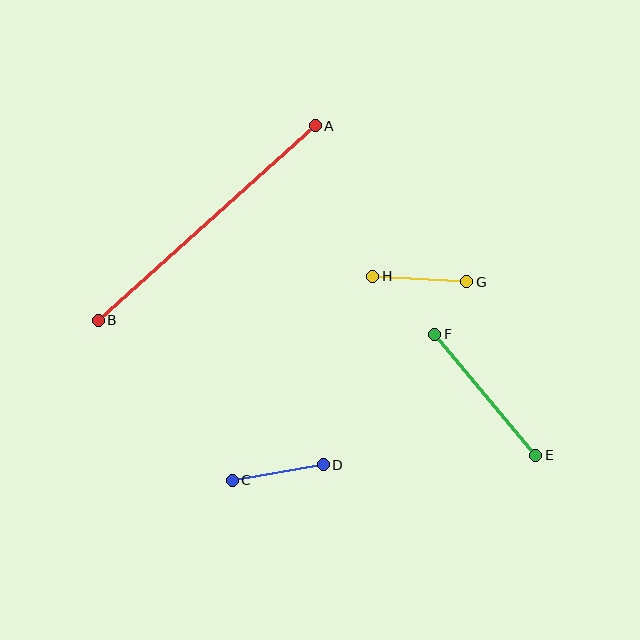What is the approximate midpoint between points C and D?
The midpoint is at approximately (278, 473) pixels.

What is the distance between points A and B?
The distance is approximately 291 pixels.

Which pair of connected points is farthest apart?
Points A and B are farthest apart.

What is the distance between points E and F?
The distance is approximately 158 pixels.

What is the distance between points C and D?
The distance is approximately 92 pixels.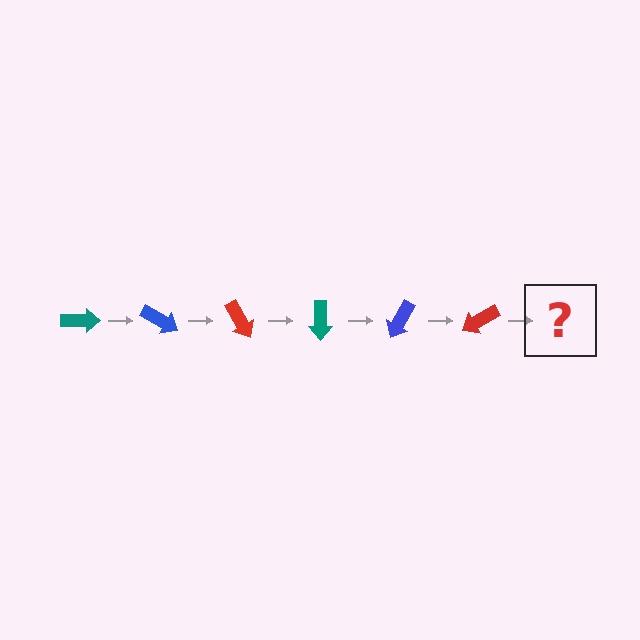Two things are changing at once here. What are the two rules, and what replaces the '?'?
The two rules are that it rotates 30 degrees each step and the color cycles through teal, blue, and red. The '?' should be a teal arrow, rotated 180 degrees from the start.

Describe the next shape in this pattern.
It should be a teal arrow, rotated 180 degrees from the start.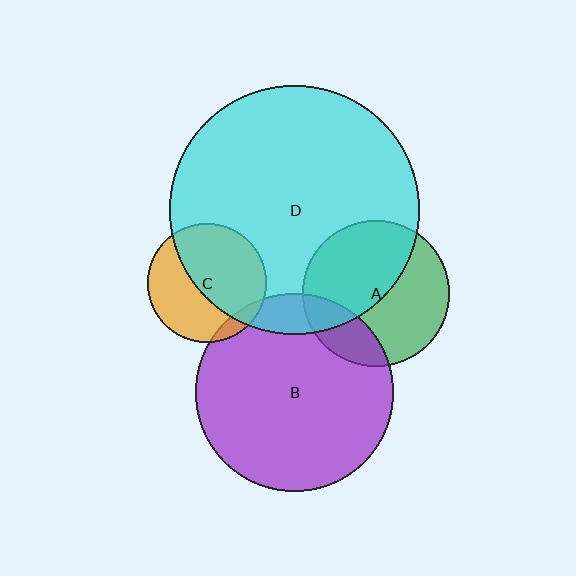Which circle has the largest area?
Circle D (cyan).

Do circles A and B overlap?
Yes.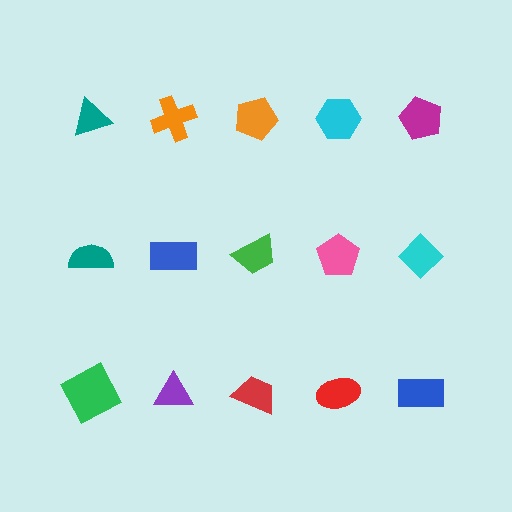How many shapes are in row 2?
5 shapes.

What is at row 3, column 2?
A purple triangle.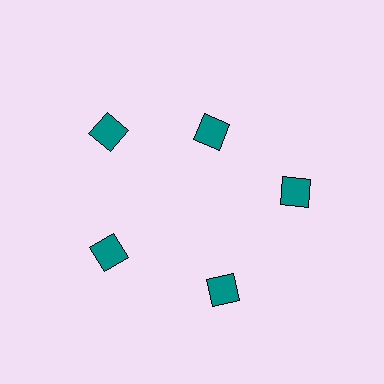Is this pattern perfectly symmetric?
No. The 5 teal diamonds are arranged in a ring, but one element near the 1 o'clock position is pulled inward toward the center, breaking the 5-fold rotational symmetry.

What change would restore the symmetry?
The symmetry would be restored by moving it outward, back onto the ring so that all 5 diamonds sit at equal angles and equal distance from the center.